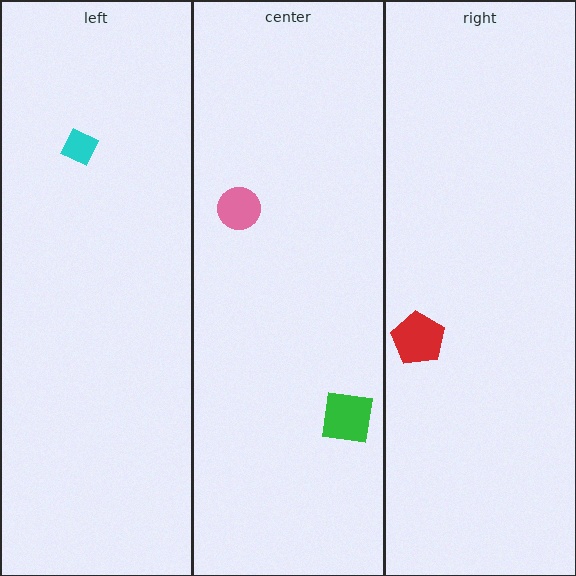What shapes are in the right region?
The red pentagon.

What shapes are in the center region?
The pink circle, the green square.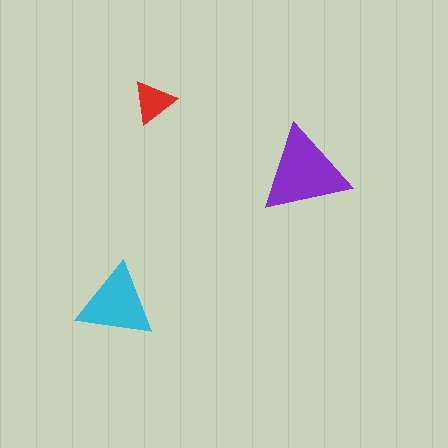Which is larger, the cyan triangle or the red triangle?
The cyan one.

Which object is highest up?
The red triangle is topmost.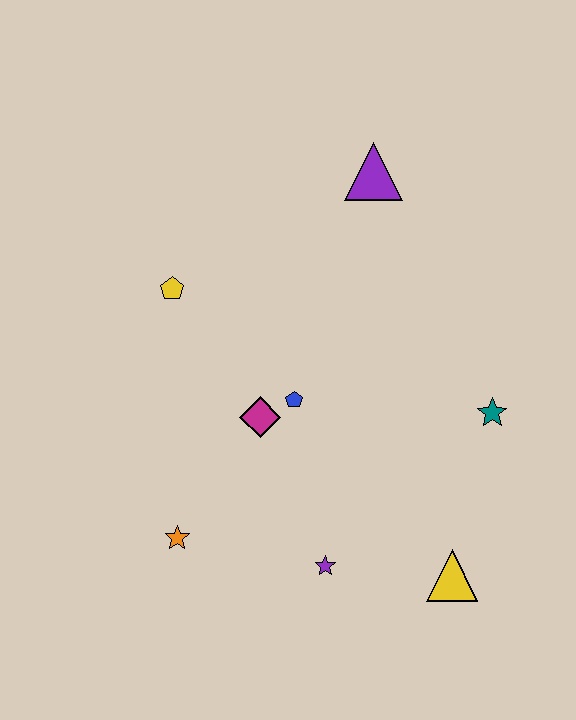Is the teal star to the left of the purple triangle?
No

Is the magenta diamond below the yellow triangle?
No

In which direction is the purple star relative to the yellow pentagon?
The purple star is below the yellow pentagon.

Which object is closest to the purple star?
The yellow triangle is closest to the purple star.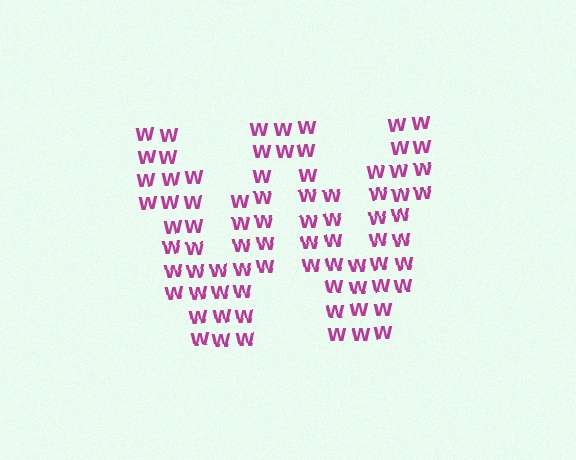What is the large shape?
The large shape is the letter W.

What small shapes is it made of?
It is made of small letter W's.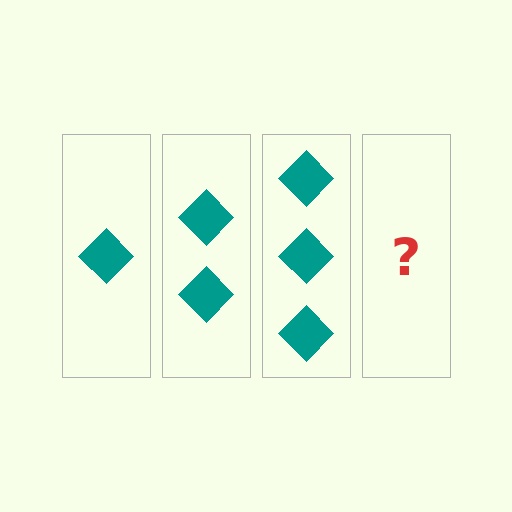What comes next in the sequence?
The next element should be 4 diamonds.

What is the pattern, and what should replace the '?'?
The pattern is that each step adds one more diamond. The '?' should be 4 diamonds.